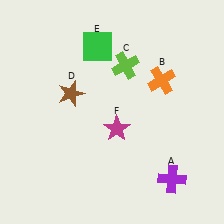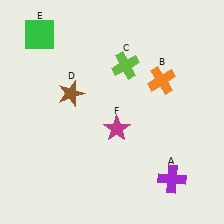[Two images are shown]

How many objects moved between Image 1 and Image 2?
1 object moved between the two images.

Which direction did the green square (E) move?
The green square (E) moved left.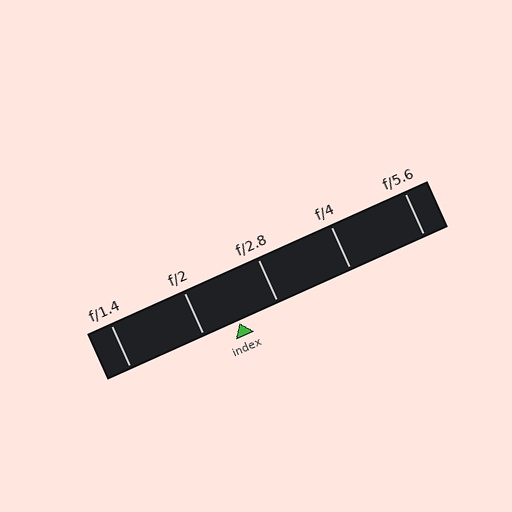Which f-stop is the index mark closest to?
The index mark is closest to f/2.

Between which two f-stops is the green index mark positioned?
The index mark is between f/2 and f/2.8.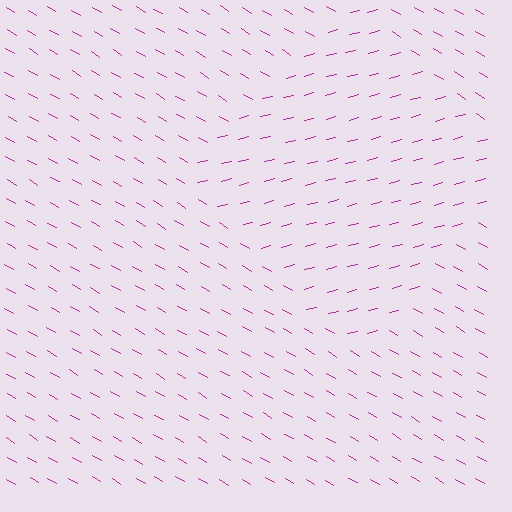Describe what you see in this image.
The image is filled with small magenta line segments. A diamond region in the image has lines oriented differently from the surrounding lines, creating a visible texture boundary.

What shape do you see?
I see a diamond.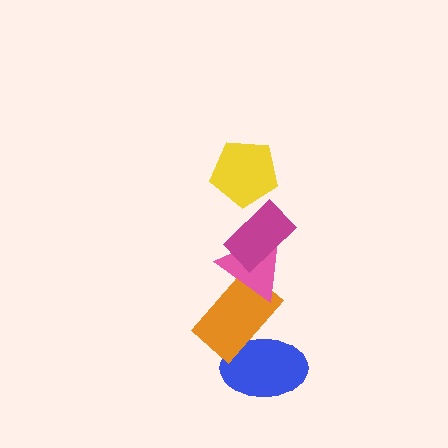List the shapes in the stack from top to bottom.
From top to bottom: the yellow pentagon, the magenta rectangle, the pink triangle, the orange rectangle, the blue ellipse.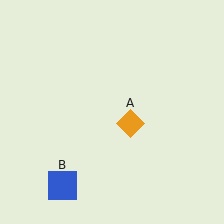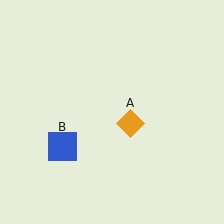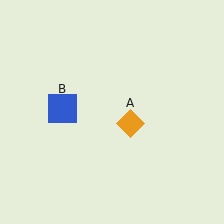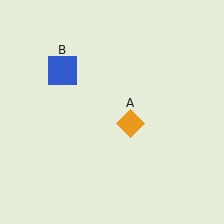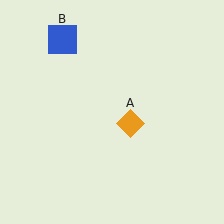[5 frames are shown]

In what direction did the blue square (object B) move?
The blue square (object B) moved up.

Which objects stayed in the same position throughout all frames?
Orange diamond (object A) remained stationary.